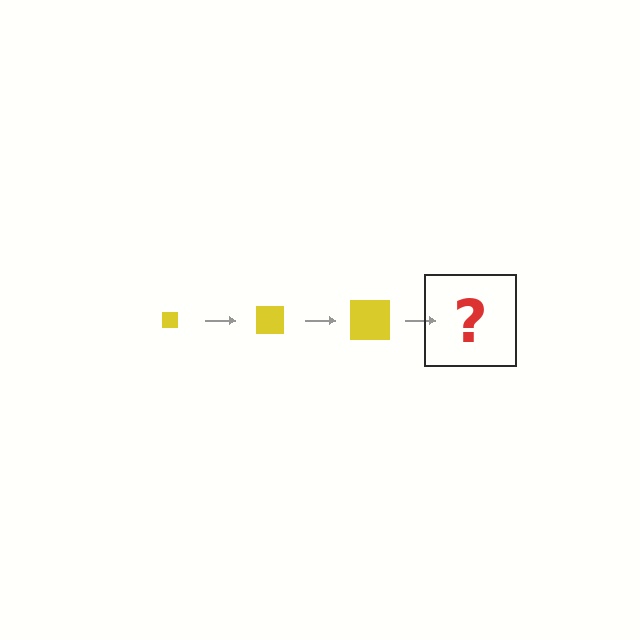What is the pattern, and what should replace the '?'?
The pattern is that the square gets progressively larger each step. The '?' should be a yellow square, larger than the previous one.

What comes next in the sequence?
The next element should be a yellow square, larger than the previous one.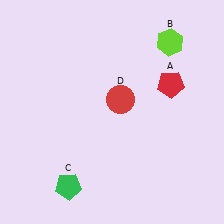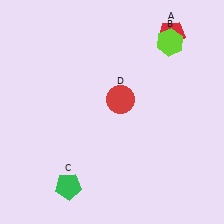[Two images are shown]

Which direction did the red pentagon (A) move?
The red pentagon (A) moved up.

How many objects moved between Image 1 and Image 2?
1 object moved between the two images.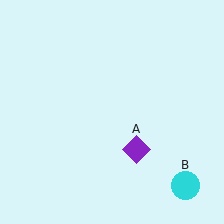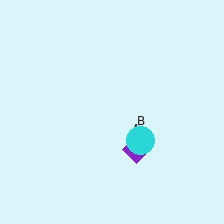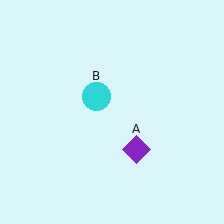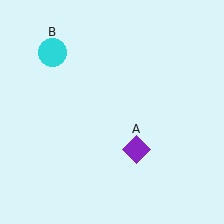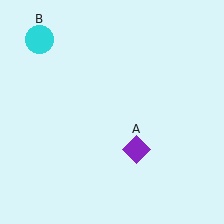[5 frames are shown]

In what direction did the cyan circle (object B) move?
The cyan circle (object B) moved up and to the left.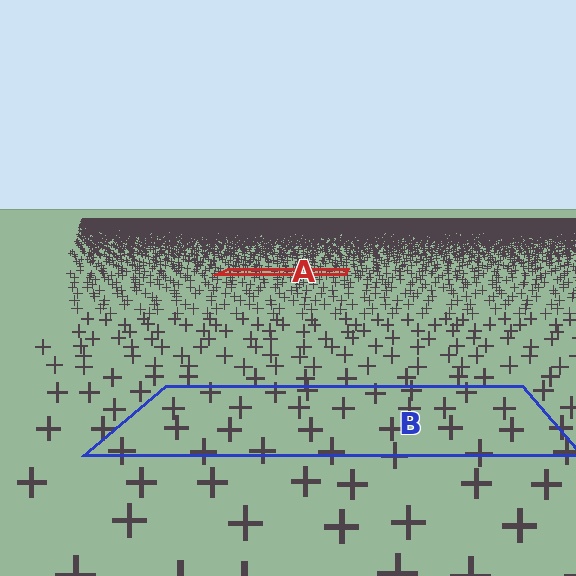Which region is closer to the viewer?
Region B is closer. The texture elements there are larger and more spread out.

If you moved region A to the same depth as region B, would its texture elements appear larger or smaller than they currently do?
They would appear larger. At a closer depth, the same texture elements are projected at a bigger on-screen size.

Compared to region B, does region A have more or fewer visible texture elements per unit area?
Region A has more texture elements per unit area — they are packed more densely because it is farther away.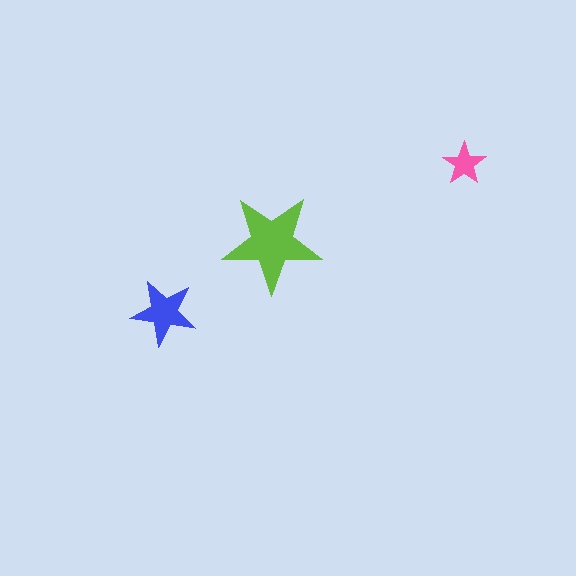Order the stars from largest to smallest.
the lime one, the blue one, the pink one.